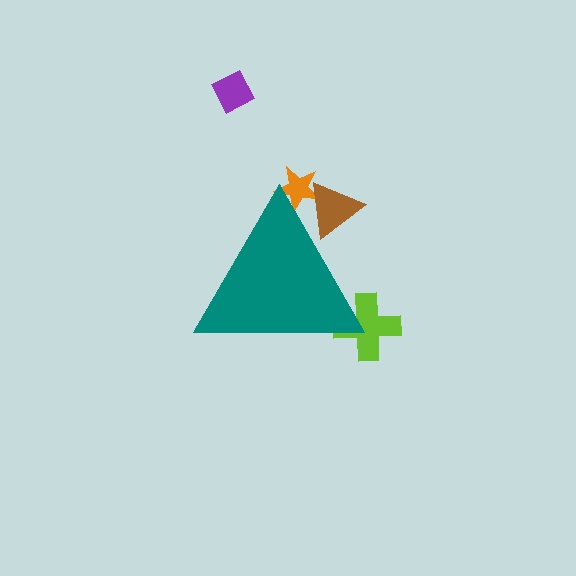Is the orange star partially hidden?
Yes, the orange star is partially hidden behind the teal triangle.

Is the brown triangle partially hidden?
Yes, the brown triangle is partially hidden behind the teal triangle.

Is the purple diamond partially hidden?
No, the purple diamond is fully visible.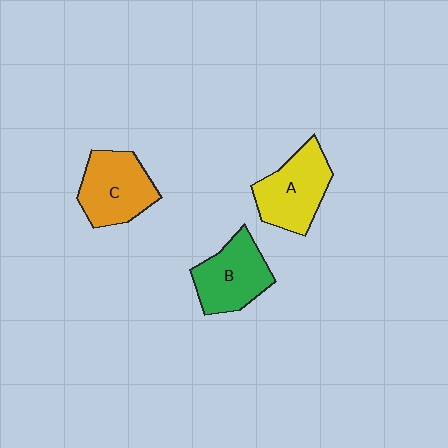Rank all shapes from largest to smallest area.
From largest to smallest: A (yellow), C (orange), B (green).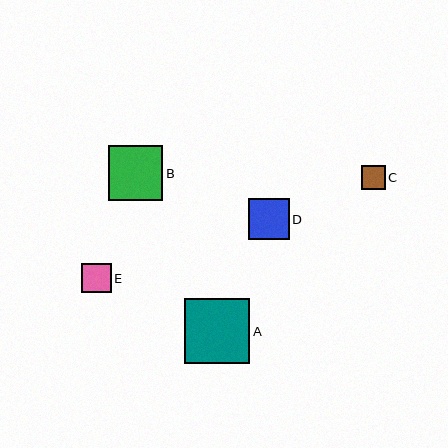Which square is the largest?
Square A is the largest with a size of approximately 65 pixels.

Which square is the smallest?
Square C is the smallest with a size of approximately 24 pixels.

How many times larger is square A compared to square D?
Square A is approximately 1.6 times the size of square D.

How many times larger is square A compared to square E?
Square A is approximately 2.2 times the size of square E.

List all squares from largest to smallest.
From largest to smallest: A, B, D, E, C.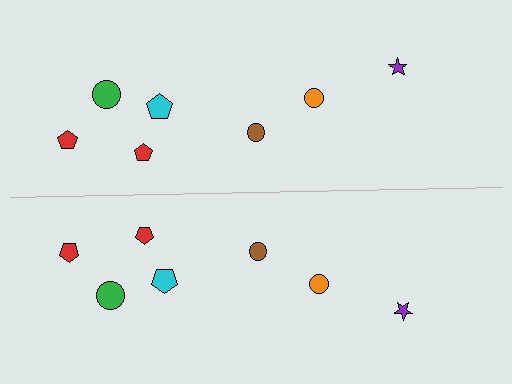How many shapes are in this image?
There are 14 shapes in this image.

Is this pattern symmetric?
Yes, this pattern has bilateral (reflection) symmetry.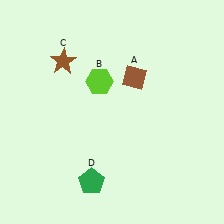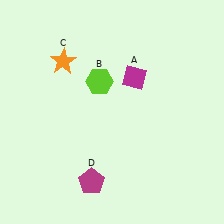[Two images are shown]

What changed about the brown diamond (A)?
In Image 1, A is brown. In Image 2, it changed to magenta.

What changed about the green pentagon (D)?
In Image 1, D is green. In Image 2, it changed to magenta.